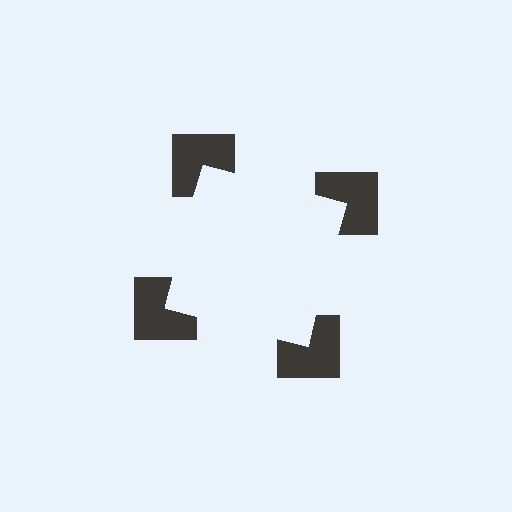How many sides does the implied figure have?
4 sides.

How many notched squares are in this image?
There are 4 — one at each vertex of the illusory square.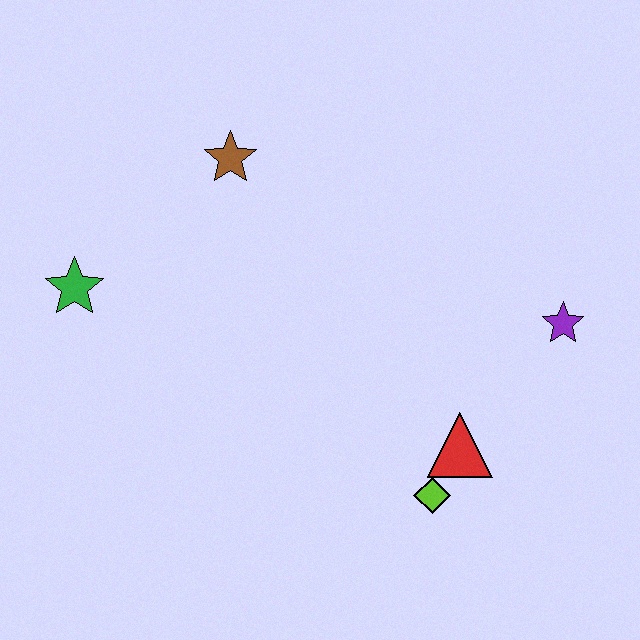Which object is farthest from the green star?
The purple star is farthest from the green star.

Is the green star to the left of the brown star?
Yes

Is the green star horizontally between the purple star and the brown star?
No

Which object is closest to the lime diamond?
The red triangle is closest to the lime diamond.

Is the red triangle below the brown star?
Yes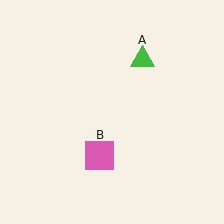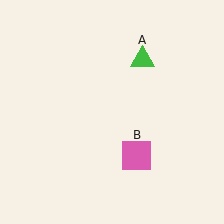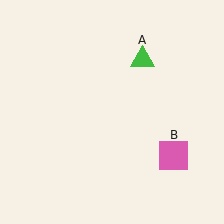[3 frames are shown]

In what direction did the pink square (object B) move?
The pink square (object B) moved right.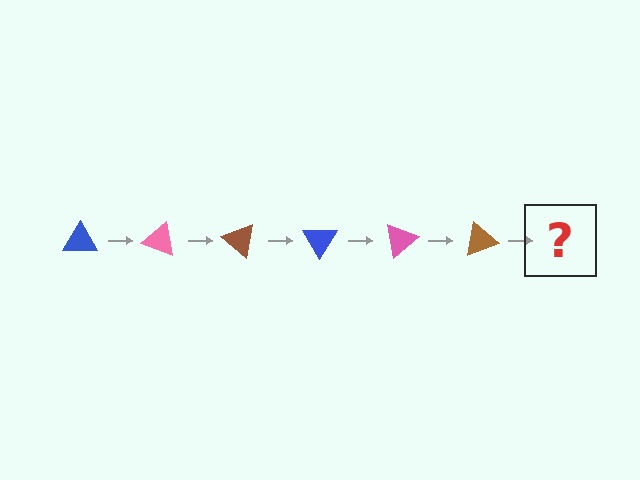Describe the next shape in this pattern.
It should be a blue triangle, rotated 120 degrees from the start.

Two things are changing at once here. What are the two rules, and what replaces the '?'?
The two rules are that it rotates 20 degrees each step and the color cycles through blue, pink, and brown. The '?' should be a blue triangle, rotated 120 degrees from the start.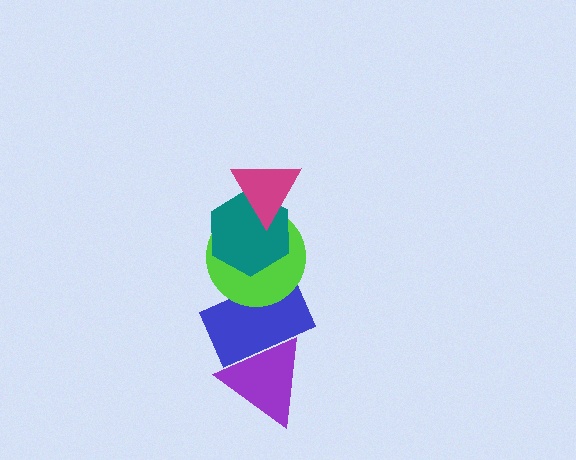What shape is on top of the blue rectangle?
The lime circle is on top of the blue rectangle.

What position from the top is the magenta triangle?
The magenta triangle is 1st from the top.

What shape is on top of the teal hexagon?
The magenta triangle is on top of the teal hexagon.